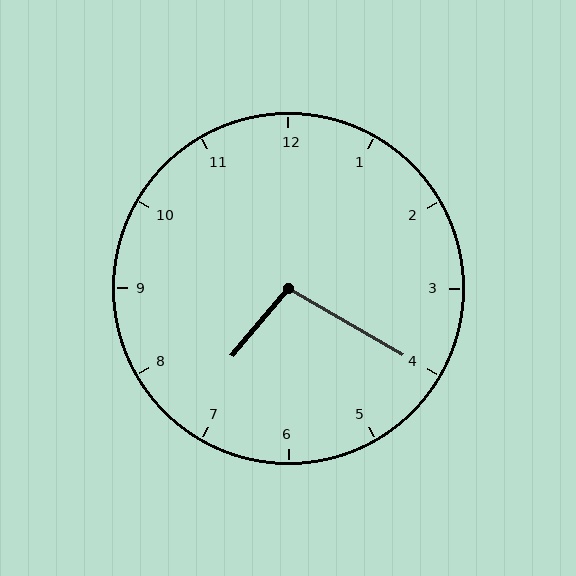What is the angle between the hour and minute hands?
Approximately 100 degrees.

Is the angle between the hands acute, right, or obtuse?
It is obtuse.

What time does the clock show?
7:20.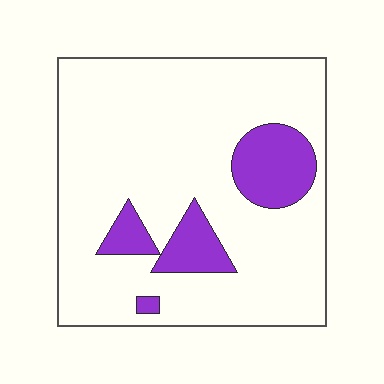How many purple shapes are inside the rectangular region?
4.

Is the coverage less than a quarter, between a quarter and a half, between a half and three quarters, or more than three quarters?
Less than a quarter.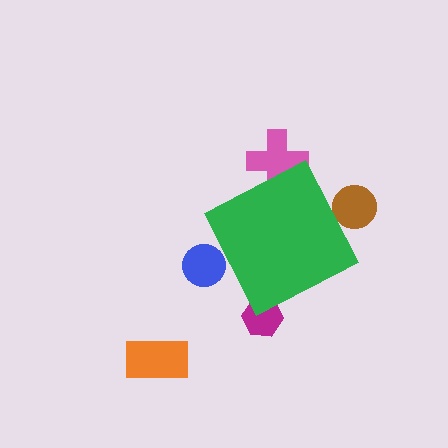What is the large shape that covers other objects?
A green diamond.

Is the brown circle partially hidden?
Yes, the brown circle is partially hidden behind the green diamond.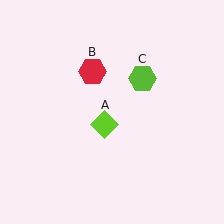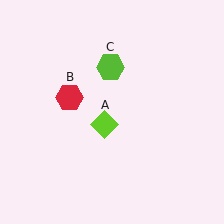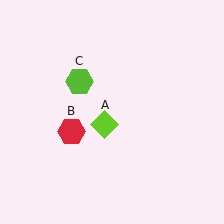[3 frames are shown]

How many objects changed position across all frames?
2 objects changed position: red hexagon (object B), lime hexagon (object C).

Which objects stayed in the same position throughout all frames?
Lime diamond (object A) remained stationary.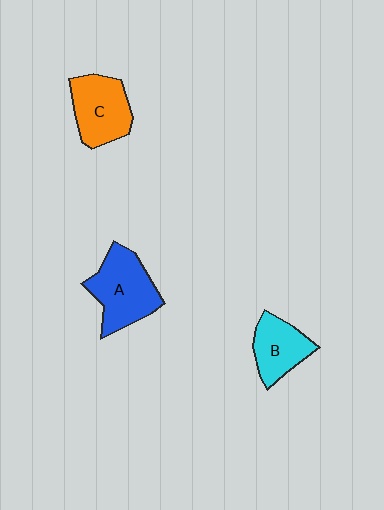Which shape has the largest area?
Shape A (blue).